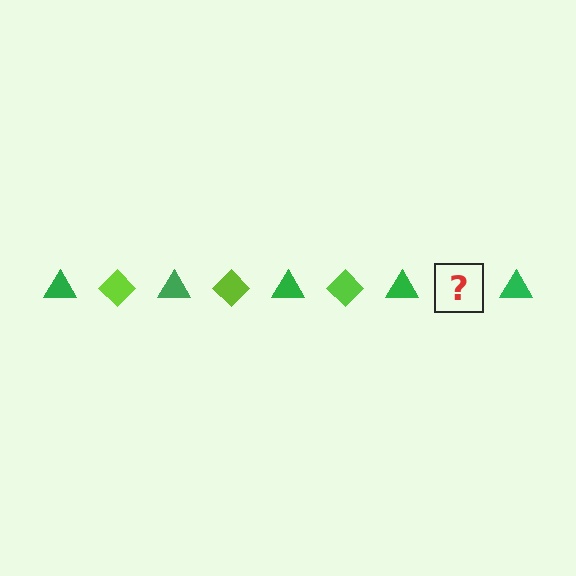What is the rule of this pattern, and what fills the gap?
The rule is that the pattern alternates between green triangle and lime diamond. The gap should be filled with a lime diamond.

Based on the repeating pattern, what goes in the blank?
The blank should be a lime diamond.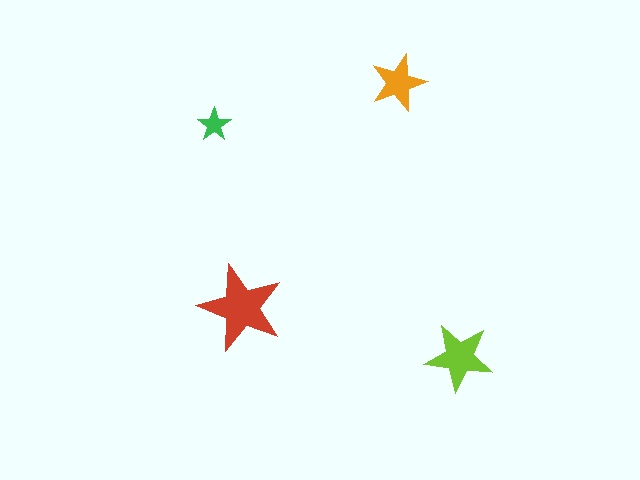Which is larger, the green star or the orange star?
The orange one.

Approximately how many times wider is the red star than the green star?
About 2.5 times wider.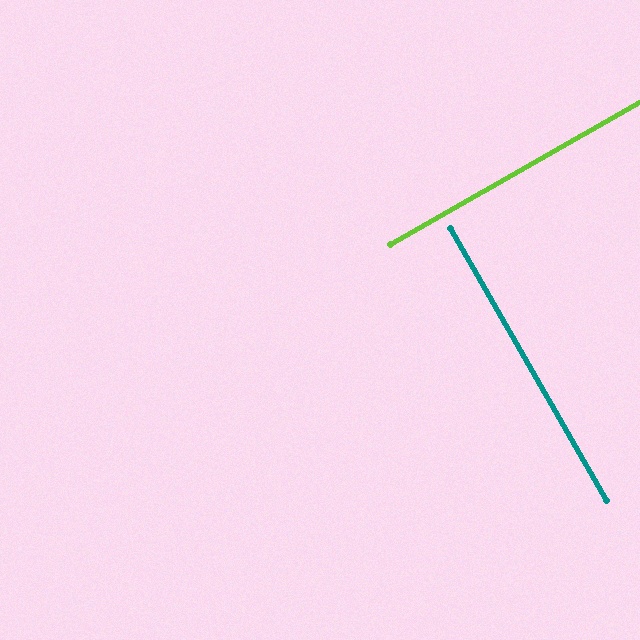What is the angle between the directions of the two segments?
Approximately 90 degrees.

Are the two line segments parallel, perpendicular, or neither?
Perpendicular — they meet at approximately 90°.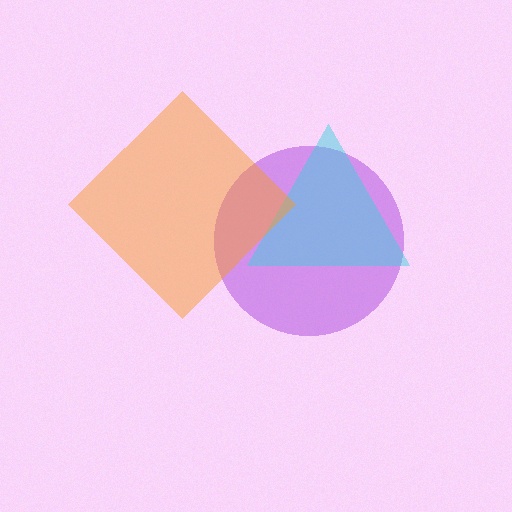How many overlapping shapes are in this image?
There are 3 overlapping shapes in the image.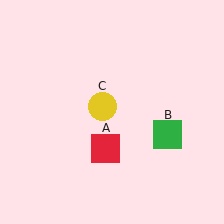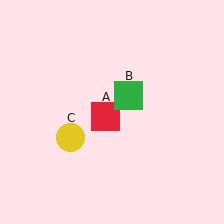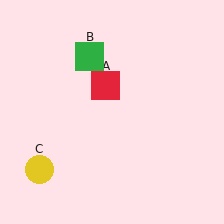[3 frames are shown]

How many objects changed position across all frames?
3 objects changed position: red square (object A), green square (object B), yellow circle (object C).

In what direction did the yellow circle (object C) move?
The yellow circle (object C) moved down and to the left.